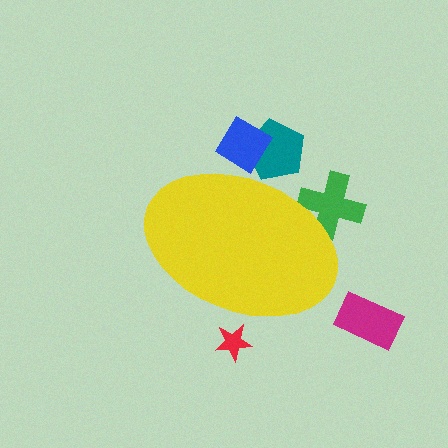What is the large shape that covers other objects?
A yellow ellipse.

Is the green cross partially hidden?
Yes, the green cross is partially hidden behind the yellow ellipse.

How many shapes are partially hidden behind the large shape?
4 shapes are partially hidden.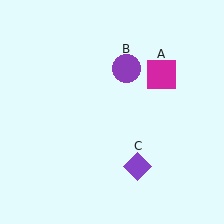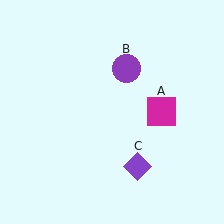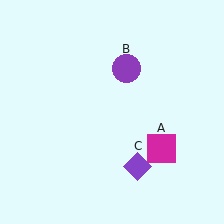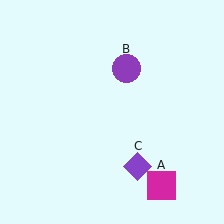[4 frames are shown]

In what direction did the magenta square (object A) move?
The magenta square (object A) moved down.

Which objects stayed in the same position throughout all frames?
Purple circle (object B) and purple diamond (object C) remained stationary.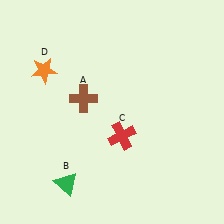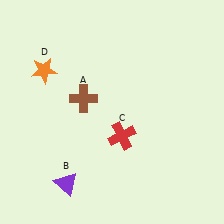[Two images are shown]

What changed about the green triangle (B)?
In Image 1, B is green. In Image 2, it changed to purple.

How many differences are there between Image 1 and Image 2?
There is 1 difference between the two images.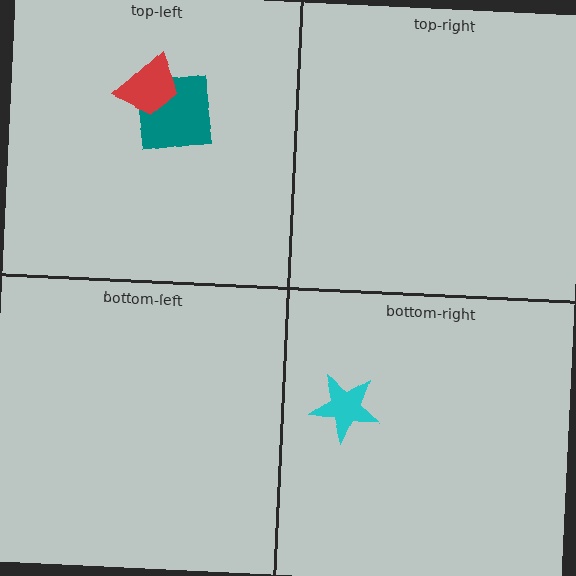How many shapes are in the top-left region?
2.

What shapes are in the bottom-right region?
The cyan star.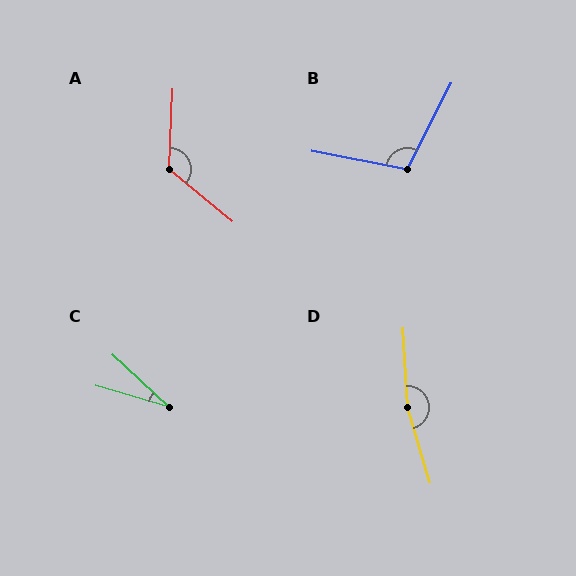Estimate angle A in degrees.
Approximately 127 degrees.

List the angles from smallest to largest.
C (26°), B (106°), A (127°), D (166°).